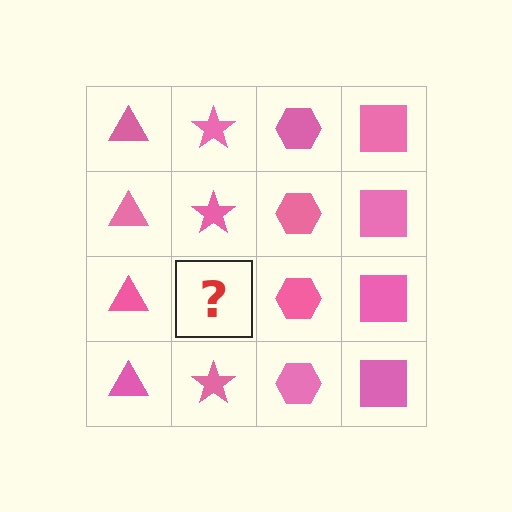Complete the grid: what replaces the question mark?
The question mark should be replaced with a pink star.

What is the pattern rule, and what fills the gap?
The rule is that each column has a consistent shape. The gap should be filled with a pink star.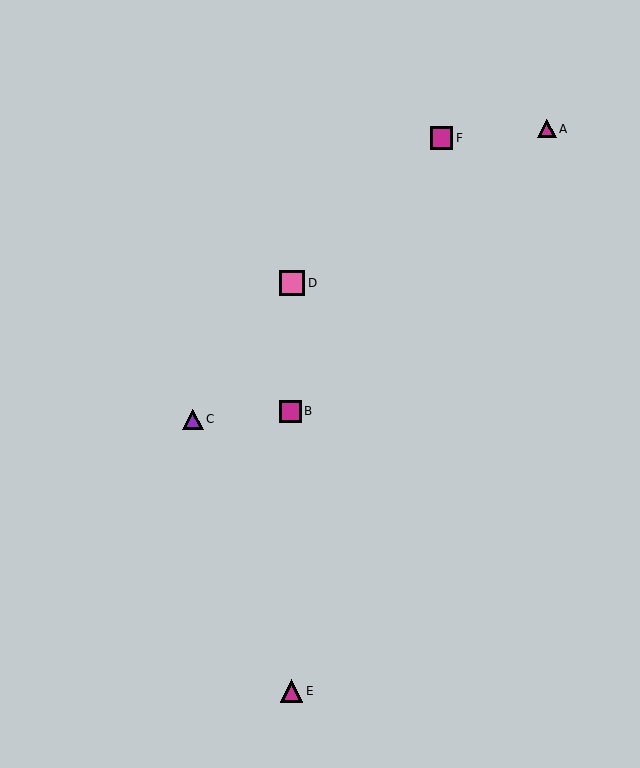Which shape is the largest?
The pink square (labeled D) is the largest.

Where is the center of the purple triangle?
The center of the purple triangle is at (193, 419).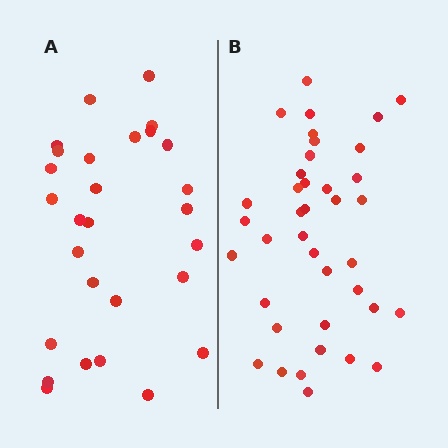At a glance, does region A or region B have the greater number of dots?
Region B (the right region) has more dots.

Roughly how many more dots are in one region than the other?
Region B has roughly 12 or so more dots than region A.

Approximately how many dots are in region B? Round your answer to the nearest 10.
About 40 dots. (The exact count is 39, which rounds to 40.)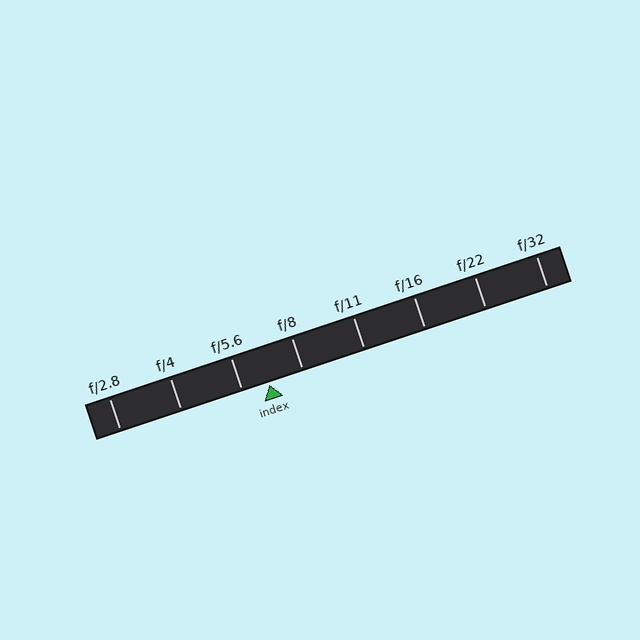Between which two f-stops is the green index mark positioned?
The index mark is between f/5.6 and f/8.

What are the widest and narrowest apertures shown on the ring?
The widest aperture shown is f/2.8 and the narrowest is f/32.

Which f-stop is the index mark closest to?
The index mark is closest to f/5.6.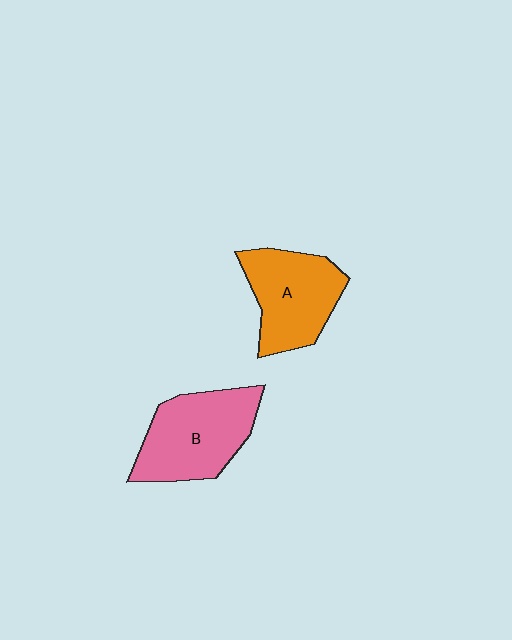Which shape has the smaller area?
Shape A (orange).